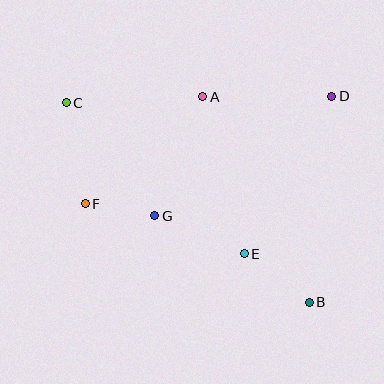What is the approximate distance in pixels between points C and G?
The distance between C and G is approximately 144 pixels.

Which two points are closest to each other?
Points F and G are closest to each other.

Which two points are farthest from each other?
Points B and C are farthest from each other.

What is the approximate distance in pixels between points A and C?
The distance between A and C is approximately 137 pixels.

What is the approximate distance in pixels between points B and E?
The distance between B and E is approximately 81 pixels.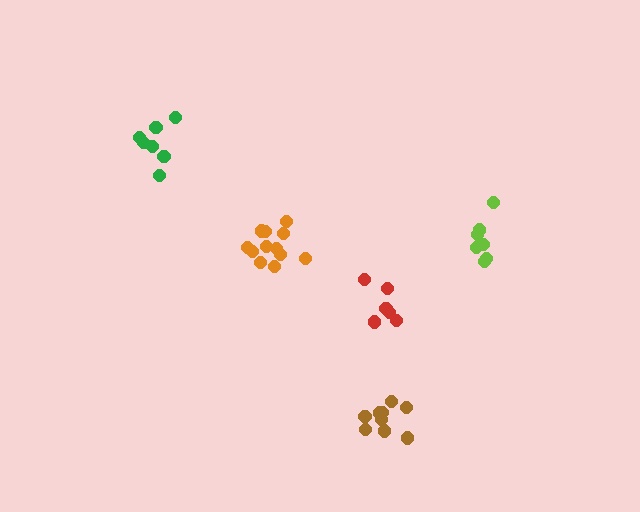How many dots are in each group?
Group 1: 9 dots, Group 2: 12 dots, Group 3: 6 dots, Group 4: 7 dots, Group 5: 7 dots (41 total).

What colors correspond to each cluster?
The clusters are colored: brown, orange, red, green, lime.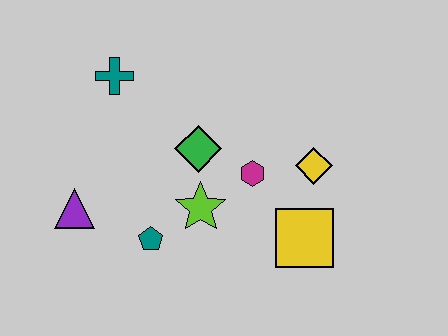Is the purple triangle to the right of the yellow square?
No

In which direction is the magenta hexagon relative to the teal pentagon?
The magenta hexagon is to the right of the teal pentagon.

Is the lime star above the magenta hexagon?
No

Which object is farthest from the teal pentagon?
The yellow diamond is farthest from the teal pentagon.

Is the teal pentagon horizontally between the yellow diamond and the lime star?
No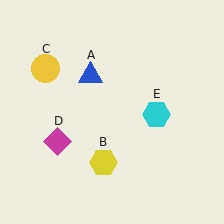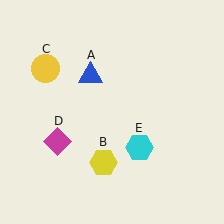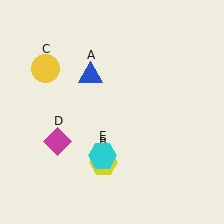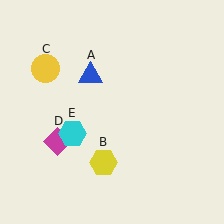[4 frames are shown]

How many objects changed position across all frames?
1 object changed position: cyan hexagon (object E).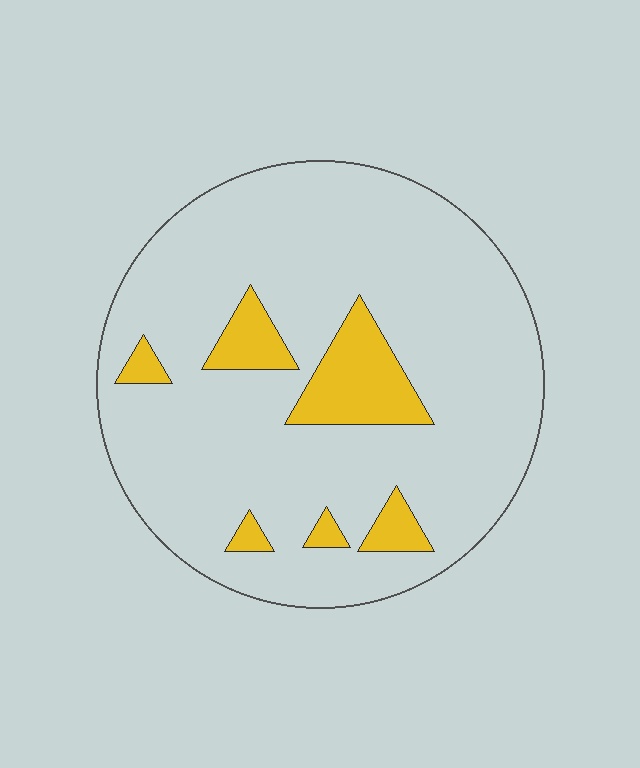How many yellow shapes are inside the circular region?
6.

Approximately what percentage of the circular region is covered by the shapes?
Approximately 15%.